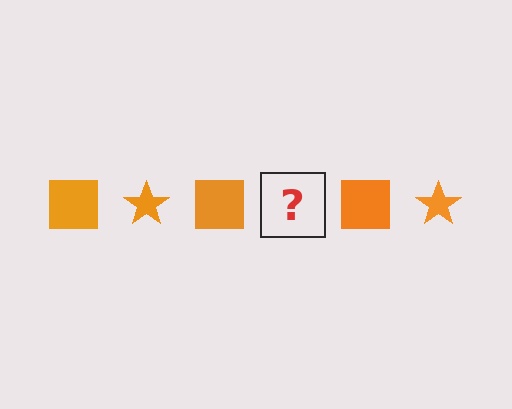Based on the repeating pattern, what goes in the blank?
The blank should be an orange star.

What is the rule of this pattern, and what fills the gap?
The rule is that the pattern cycles through square, star shapes in orange. The gap should be filled with an orange star.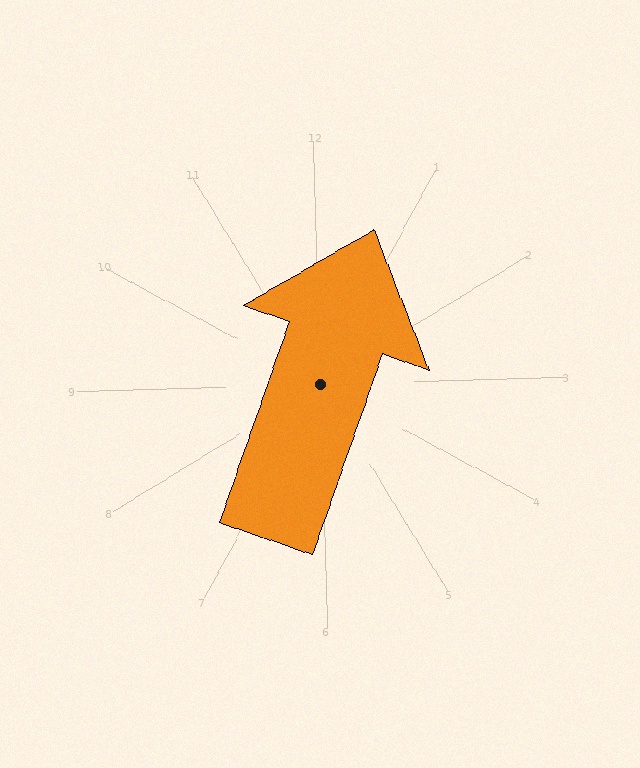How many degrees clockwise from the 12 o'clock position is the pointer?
Approximately 21 degrees.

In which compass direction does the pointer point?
North.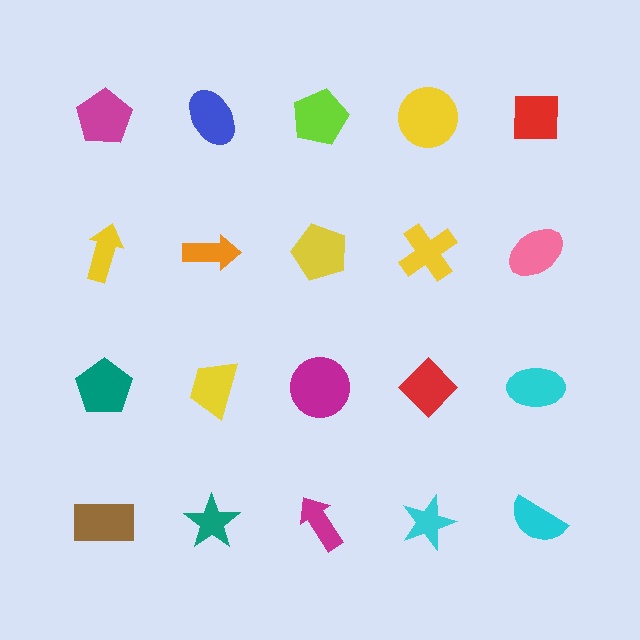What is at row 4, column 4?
A cyan star.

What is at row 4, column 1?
A brown rectangle.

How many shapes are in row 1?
5 shapes.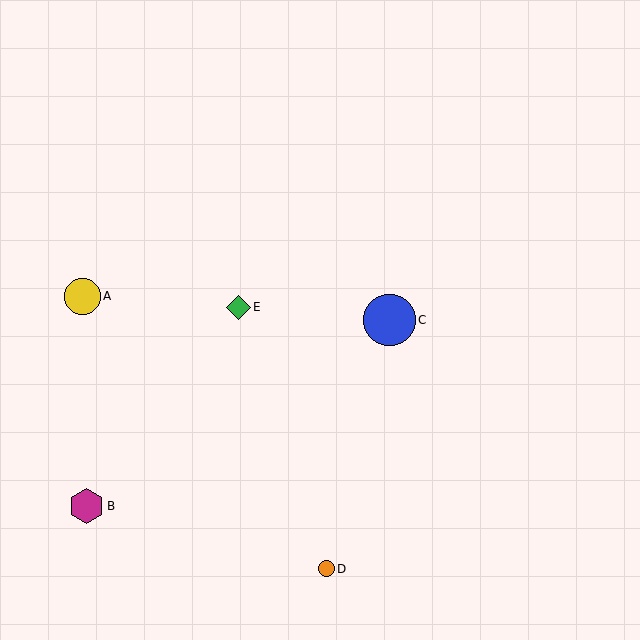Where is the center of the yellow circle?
The center of the yellow circle is at (82, 296).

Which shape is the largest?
The blue circle (labeled C) is the largest.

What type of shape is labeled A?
Shape A is a yellow circle.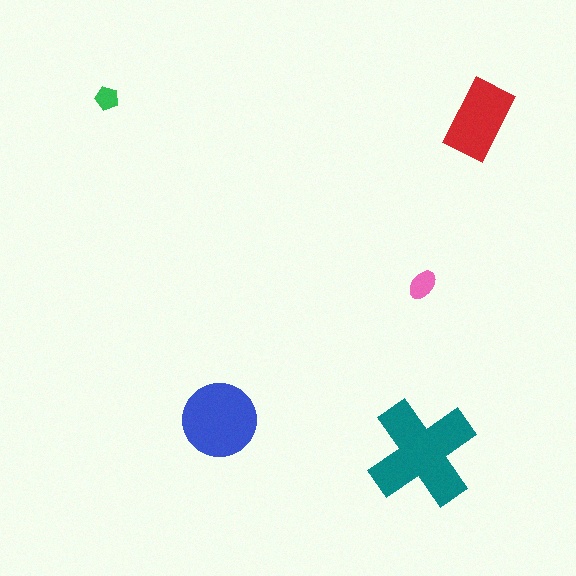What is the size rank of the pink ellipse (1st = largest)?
4th.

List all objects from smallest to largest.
The green pentagon, the pink ellipse, the red rectangle, the blue circle, the teal cross.